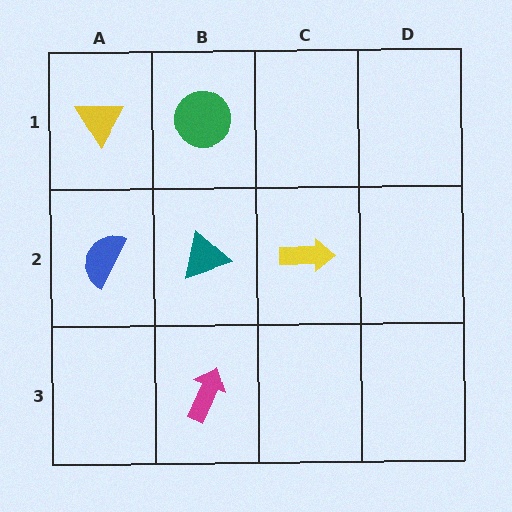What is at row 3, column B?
A magenta arrow.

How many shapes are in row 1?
2 shapes.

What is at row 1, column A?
A yellow triangle.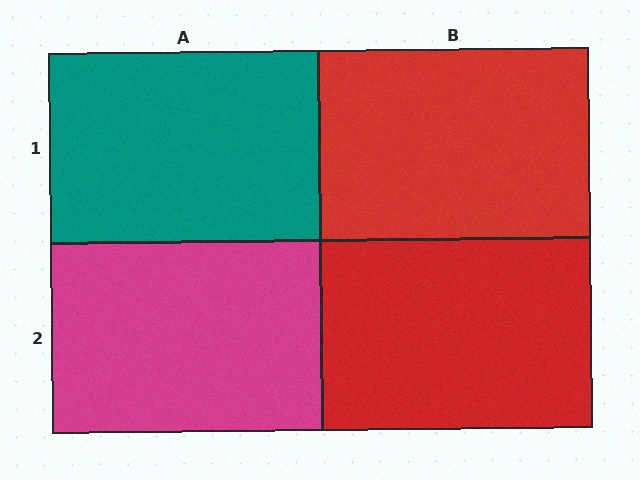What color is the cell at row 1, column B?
Red.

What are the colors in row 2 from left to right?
Magenta, red.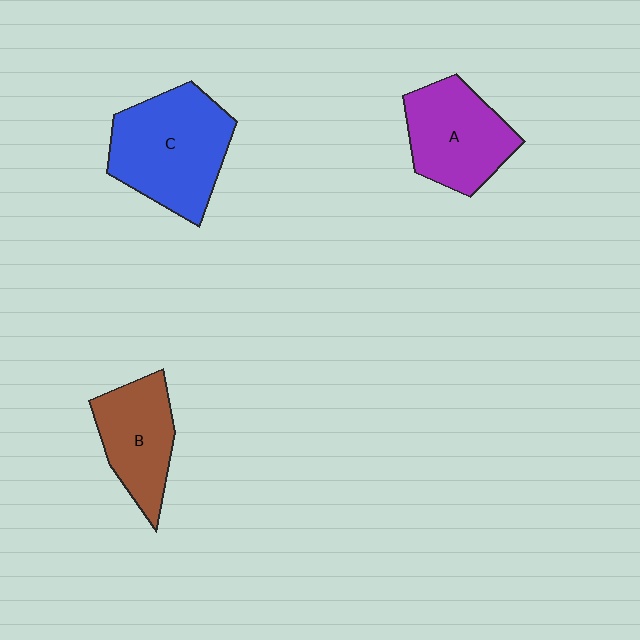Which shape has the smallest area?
Shape B (brown).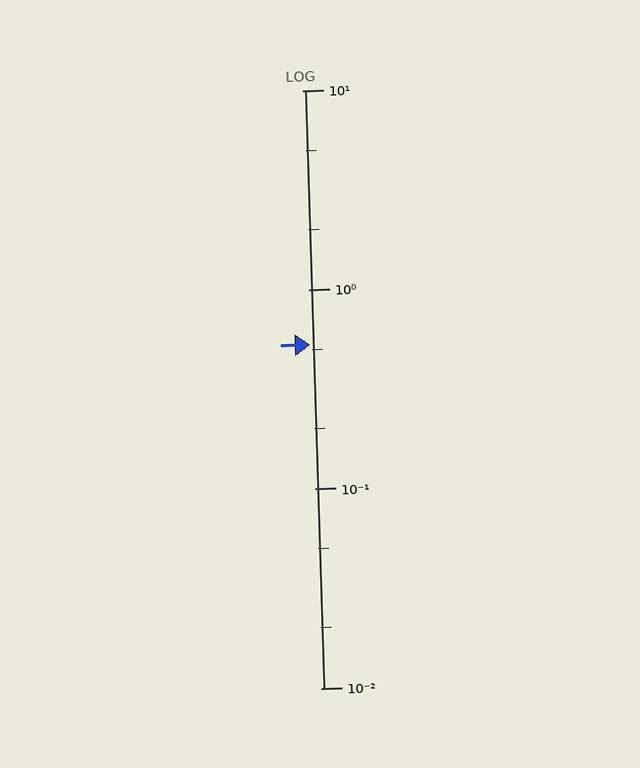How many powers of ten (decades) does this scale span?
The scale spans 3 decades, from 0.01 to 10.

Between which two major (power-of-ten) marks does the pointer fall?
The pointer is between 0.1 and 1.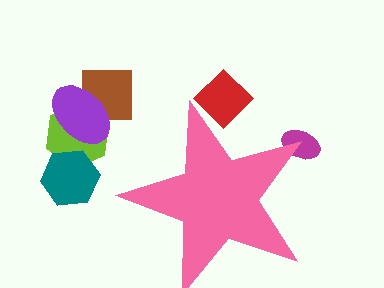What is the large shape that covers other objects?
A pink star.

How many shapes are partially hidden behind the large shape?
2 shapes are partially hidden.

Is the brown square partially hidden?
No, the brown square is fully visible.